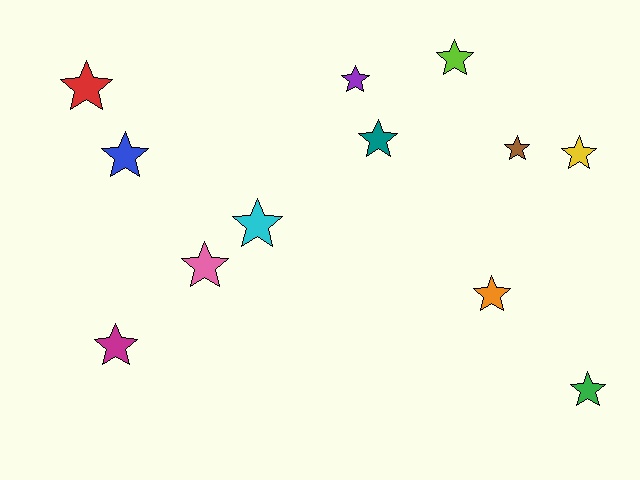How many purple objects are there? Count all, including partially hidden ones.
There is 1 purple object.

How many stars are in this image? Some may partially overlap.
There are 12 stars.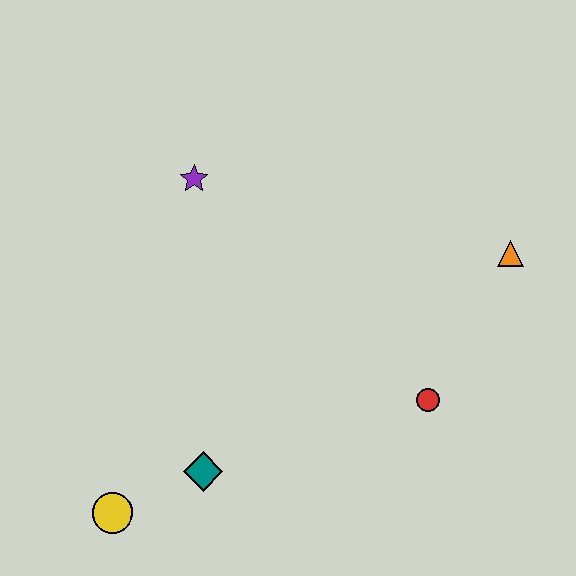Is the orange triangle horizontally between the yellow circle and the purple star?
No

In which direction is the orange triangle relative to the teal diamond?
The orange triangle is to the right of the teal diamond.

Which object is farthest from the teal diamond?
The orange triangle is farthest from the teal diamond.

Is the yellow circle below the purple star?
Yes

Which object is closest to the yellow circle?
The teal diamond is closest to the yellow circle.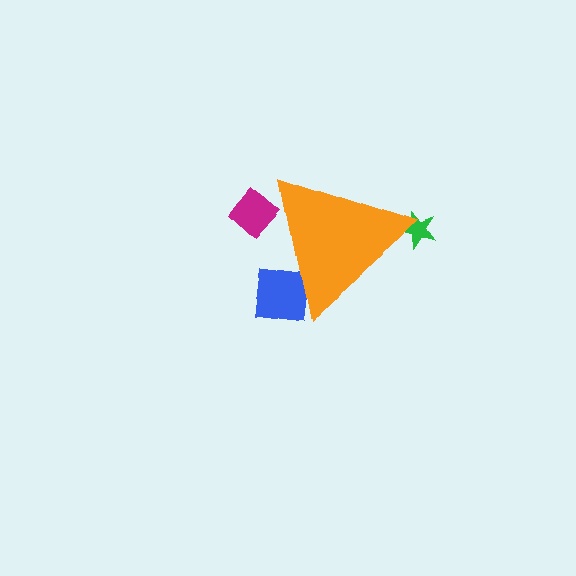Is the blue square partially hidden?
Yes, the blue square is partially hidden behind the orange triangle.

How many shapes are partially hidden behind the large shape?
3 shapes are partially hidden.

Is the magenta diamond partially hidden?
Yes, the magenta diamond is partially hidden behind the orange triangle.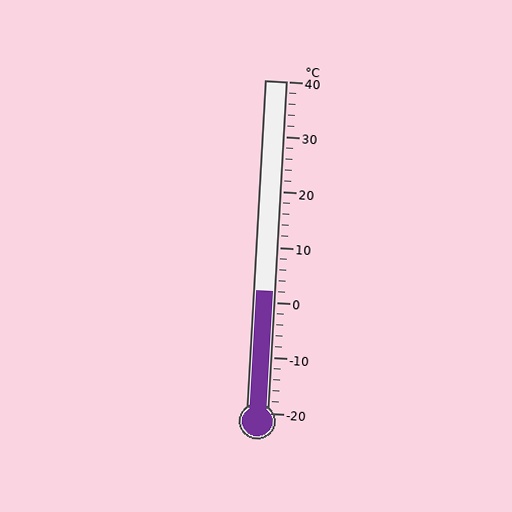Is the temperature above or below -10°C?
The temperature is above -10°C.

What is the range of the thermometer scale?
The thermometer scale ranges from -20°C to 40°C.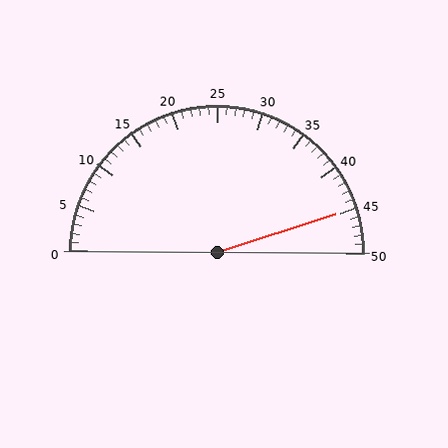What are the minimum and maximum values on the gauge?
The gauge ranges from 0 to 50.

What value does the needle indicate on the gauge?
The needle indicates approximately 45.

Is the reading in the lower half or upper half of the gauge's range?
The reading is in the upper half of the range (0 to 50).